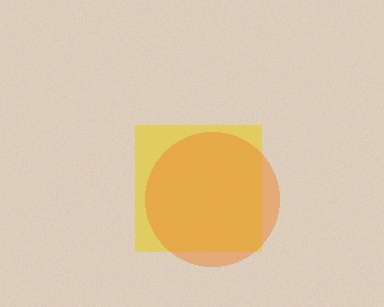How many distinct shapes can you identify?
There are 2 distinct shapes: a yellow square, an orange circle.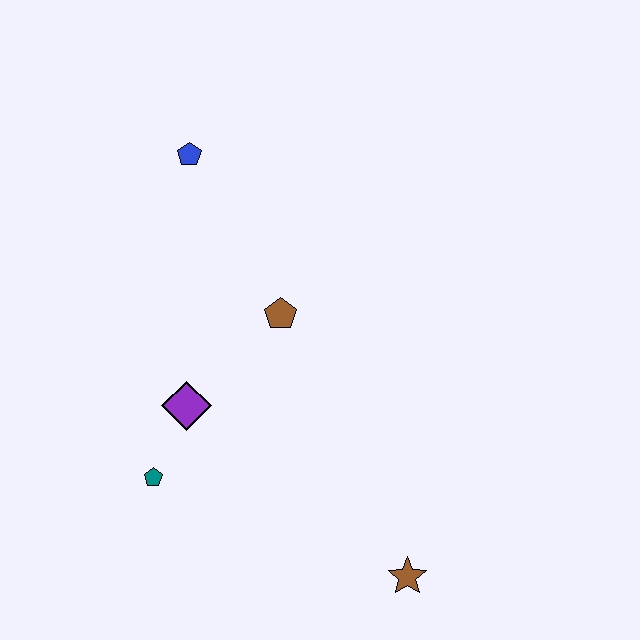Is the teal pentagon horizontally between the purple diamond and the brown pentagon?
No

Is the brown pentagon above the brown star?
Yes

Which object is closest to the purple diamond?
The teal pentagon is closest to the purple diamond.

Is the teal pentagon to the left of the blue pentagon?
Yes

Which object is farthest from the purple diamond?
The brown star is farthest from the purple diamond.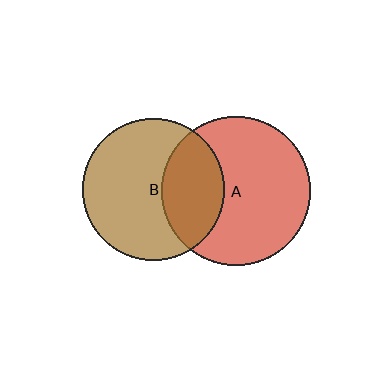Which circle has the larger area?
Circle A (red).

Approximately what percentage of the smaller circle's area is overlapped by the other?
Approximately 35%.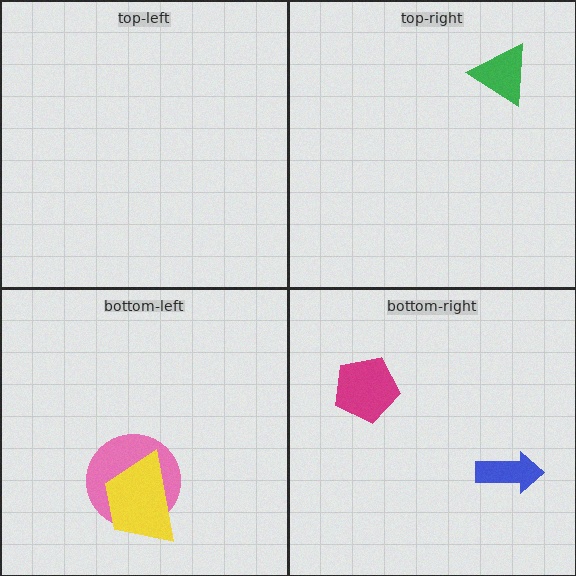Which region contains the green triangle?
The top-right region.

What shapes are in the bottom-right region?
The magenta pentagon, the blue arrow.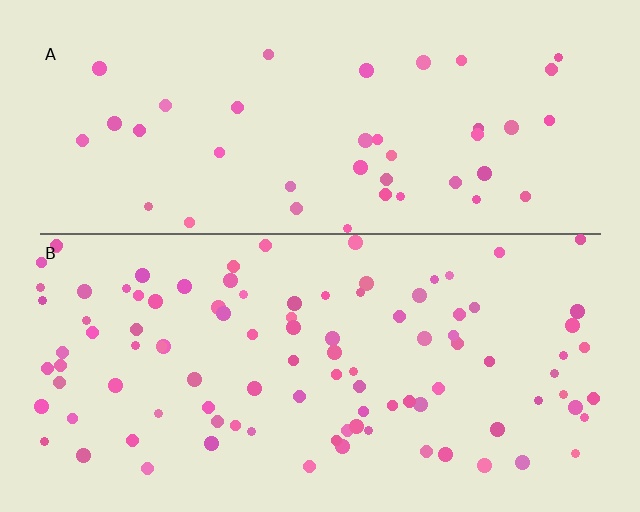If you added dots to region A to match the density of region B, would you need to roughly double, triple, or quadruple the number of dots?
Approximately double.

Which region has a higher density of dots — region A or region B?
B (the bottom).